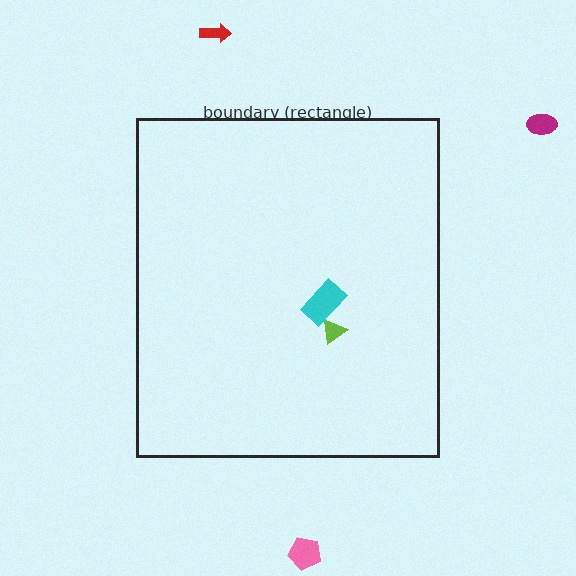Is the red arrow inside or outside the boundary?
Outside.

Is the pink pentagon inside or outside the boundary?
Outside.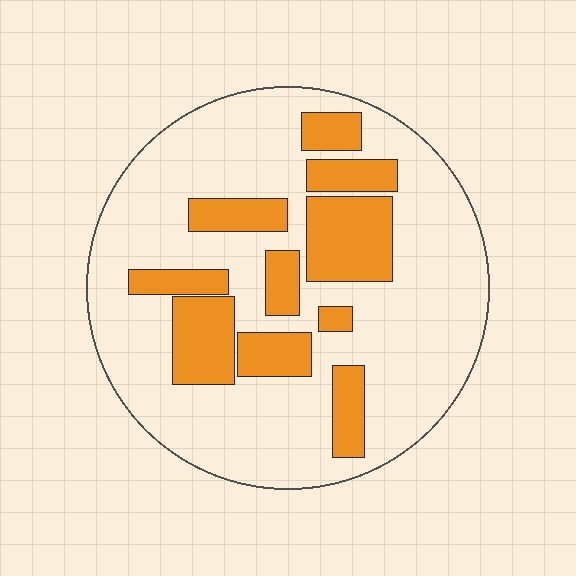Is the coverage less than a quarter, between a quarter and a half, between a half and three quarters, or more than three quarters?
Between a quarter and a half.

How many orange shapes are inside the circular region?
10.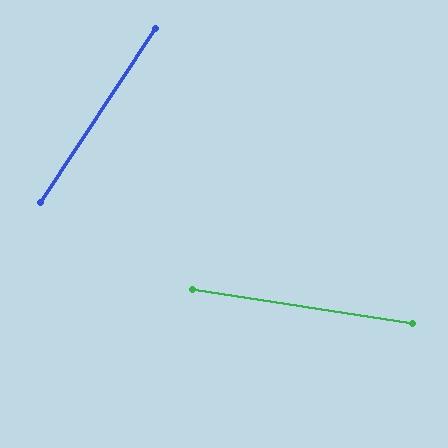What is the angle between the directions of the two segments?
Approximately 66 degrees.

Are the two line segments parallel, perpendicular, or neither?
Neither parallel nor perpendicular — they differ by about 66°.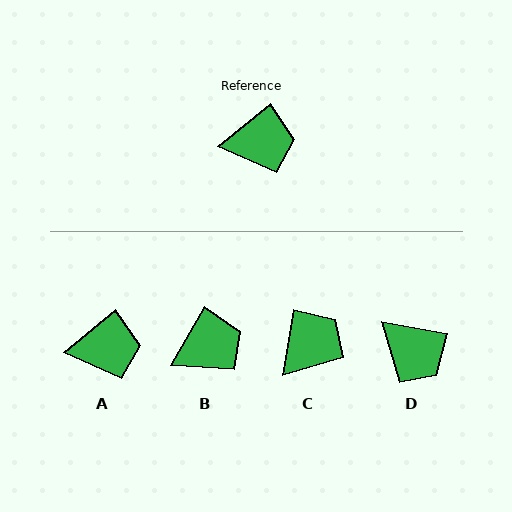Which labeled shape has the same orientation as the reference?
A.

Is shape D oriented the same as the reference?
No, it is off by about 50 degrees.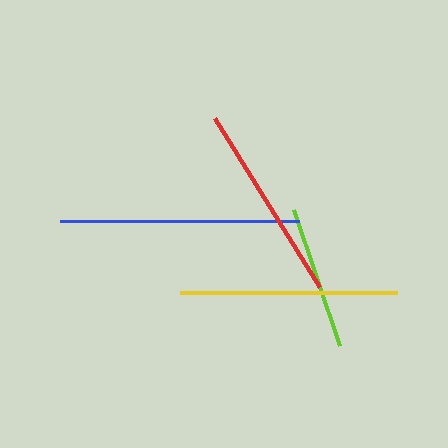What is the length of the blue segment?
The blue segment is approximately 239 pixels long.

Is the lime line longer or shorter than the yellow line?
The yellow line is longer than the lime line.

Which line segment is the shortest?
The lime line is the shortest at approximately 143 pixels.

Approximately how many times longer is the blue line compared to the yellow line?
The blue line is approximately 1.1 times the length of the yellow line.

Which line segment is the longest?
The blue line is the longest at approximately 239 pixels.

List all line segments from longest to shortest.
From longest to shortest: blue, yellow, red, lime.